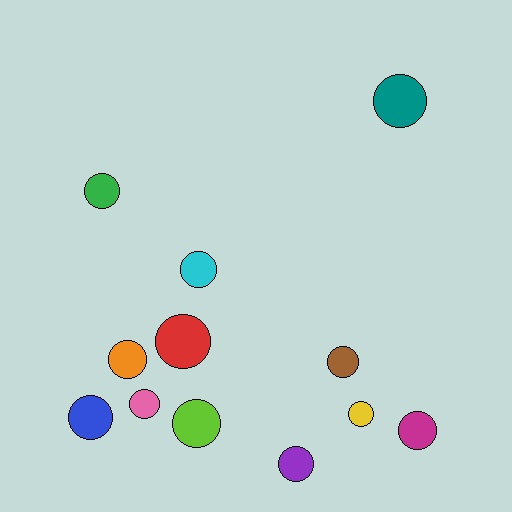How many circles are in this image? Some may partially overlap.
There are 12 circles.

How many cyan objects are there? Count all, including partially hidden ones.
There is 1 cyan object.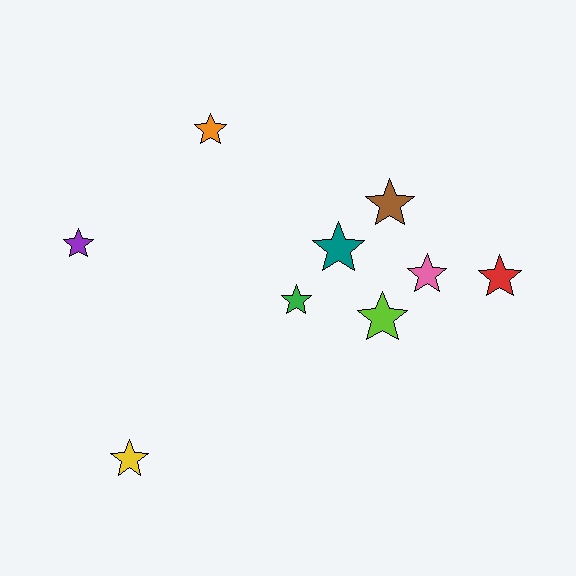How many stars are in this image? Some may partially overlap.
There are 9 stars.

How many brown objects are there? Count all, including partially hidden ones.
There is 1 brown object.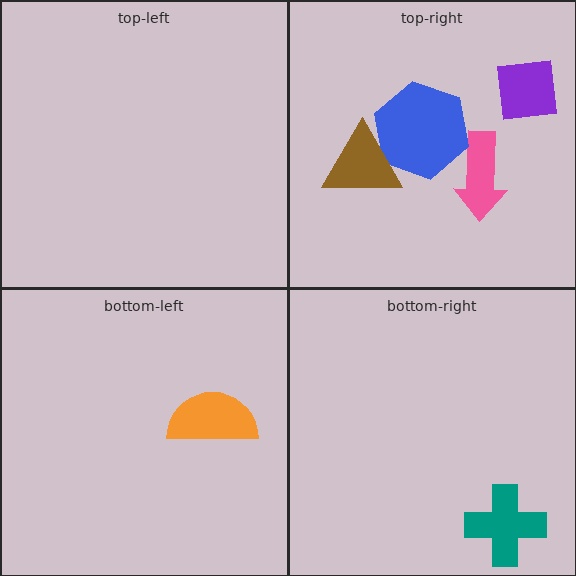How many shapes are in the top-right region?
4.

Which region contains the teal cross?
The bottom-right region.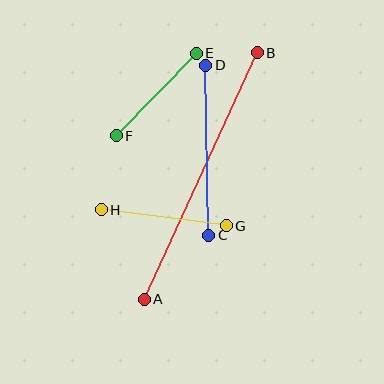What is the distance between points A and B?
The distance is approximately 271 pixels.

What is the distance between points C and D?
The distance is approximately 170 pixels.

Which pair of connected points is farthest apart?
Points A and B are farthest apart.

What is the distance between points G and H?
The distance is approximately 126 pixels.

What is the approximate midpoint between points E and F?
The midpoint is at approximately (156, 95) pixels.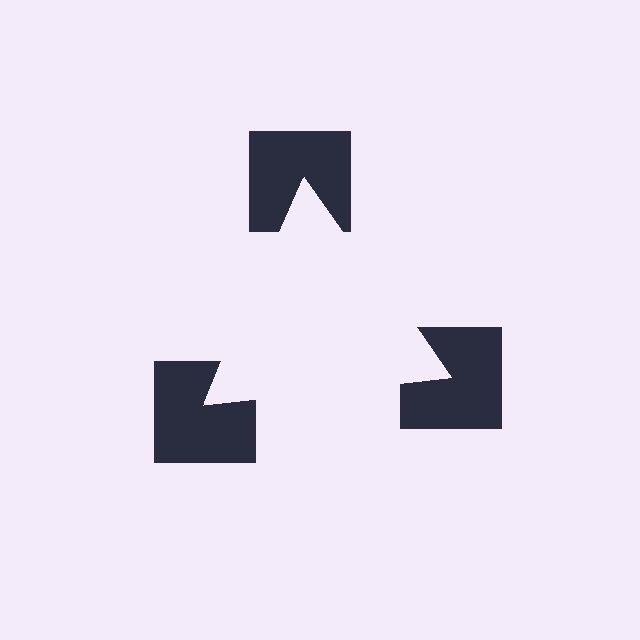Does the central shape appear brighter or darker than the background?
It typically appears slightly brighter than the background, even though no actual brightness change is drawn.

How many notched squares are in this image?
There are 3 — one at each vertex of the illusory triangle.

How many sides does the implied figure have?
3 sides.